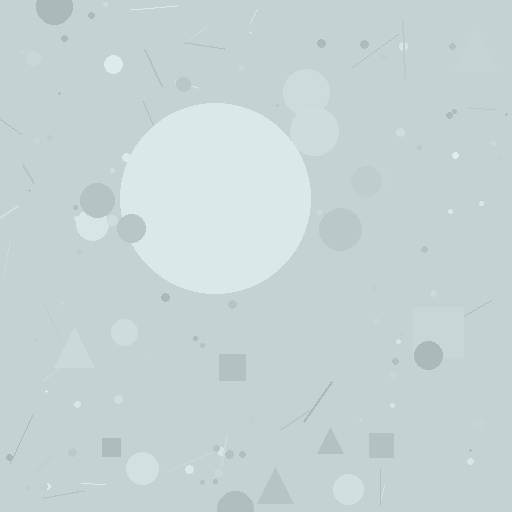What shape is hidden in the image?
A circle is hidden in the image.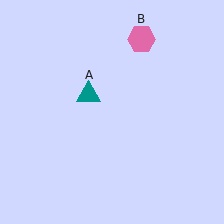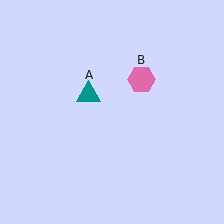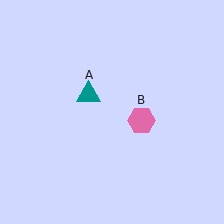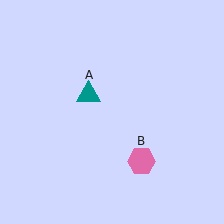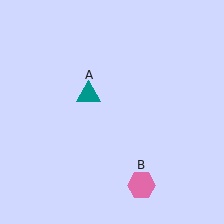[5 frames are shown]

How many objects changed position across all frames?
1 object changed position: pink hexagon (object B).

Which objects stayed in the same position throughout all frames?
Teal triangle (object A) remained stationary.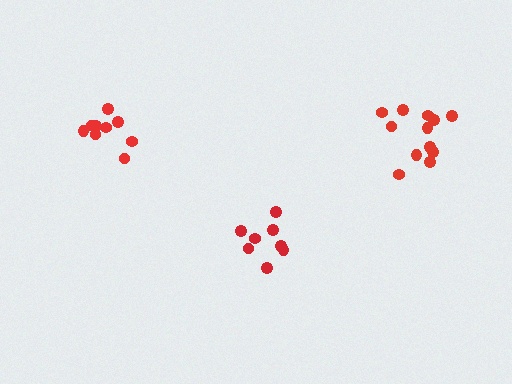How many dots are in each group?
Group 1: 9 dots, Group 2: 12 dots, Group 3: 8 dots (29 total).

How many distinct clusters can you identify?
There are 3 distinct clusters.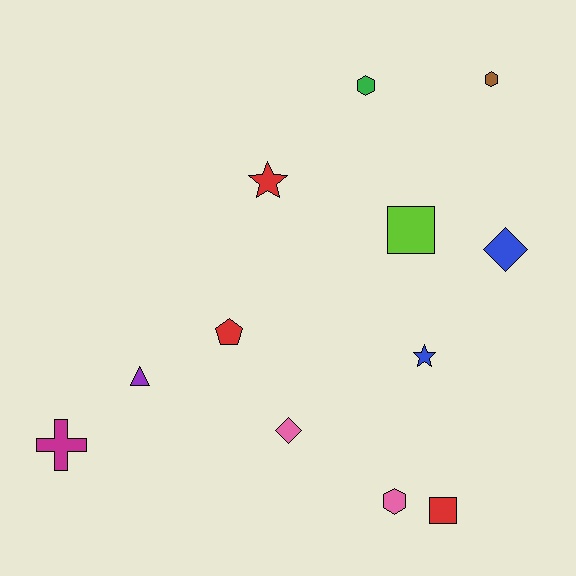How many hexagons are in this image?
There are 3 hexagons.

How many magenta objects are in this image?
There is 1 magenta object.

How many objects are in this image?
There are 12 objects.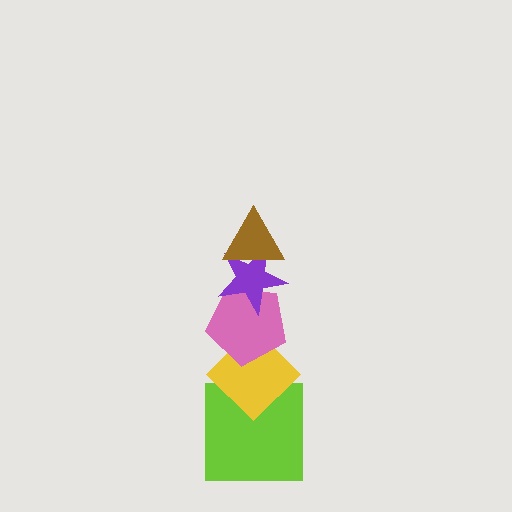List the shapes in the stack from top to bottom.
From top to bottom: the brown triangle, the purple star, the pink pentagon, the yellow diamond, the lime square.